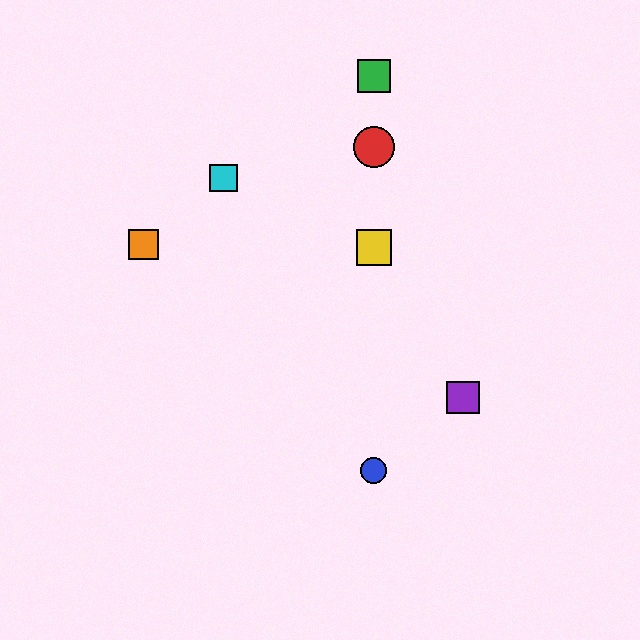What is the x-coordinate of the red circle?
The red circle is at x≈374.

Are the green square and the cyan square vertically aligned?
No, the green square is at x≈374 and the cyan square is at x≈223.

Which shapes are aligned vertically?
The red circle, the blue circle, the green square, the yellow square are aligned vertically.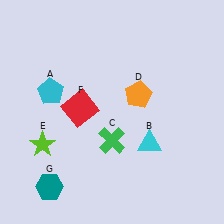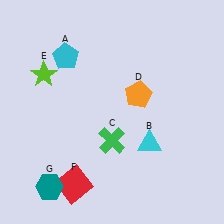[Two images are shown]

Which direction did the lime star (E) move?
The lime star (E) moved up.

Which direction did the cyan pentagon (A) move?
The cyan pentagon (A) moved up.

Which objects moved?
The objects that moved are: the cyan pentagon (A), the lime star (E), the red square (F).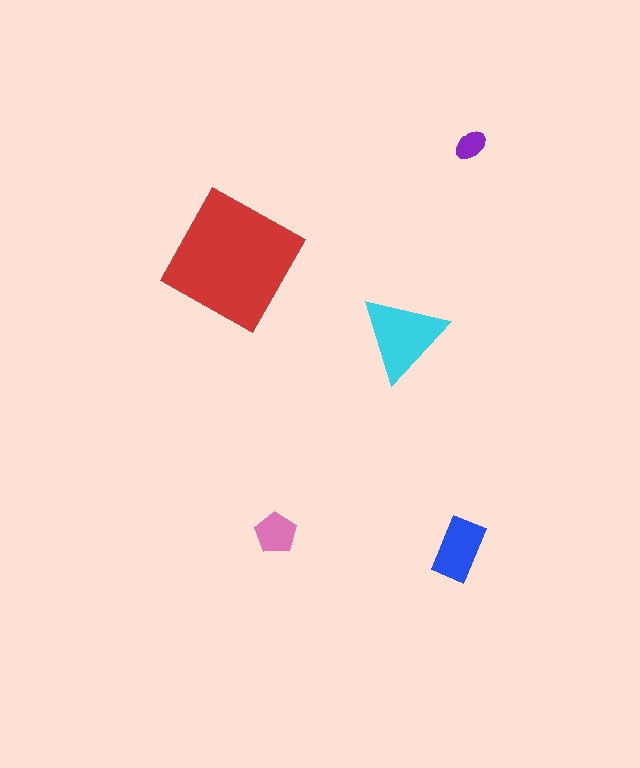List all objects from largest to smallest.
The red square, the cyan triangle, the blue rectangle, the pink pentagon, the purple ellipse.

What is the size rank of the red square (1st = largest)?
1st.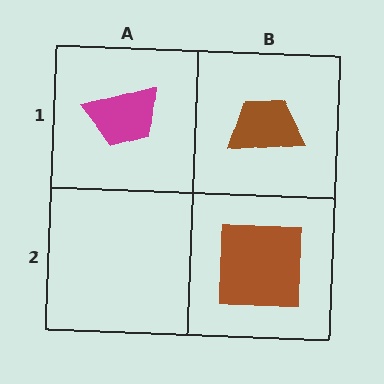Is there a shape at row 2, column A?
No, that cell is empty.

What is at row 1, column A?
A magenta trapezoid.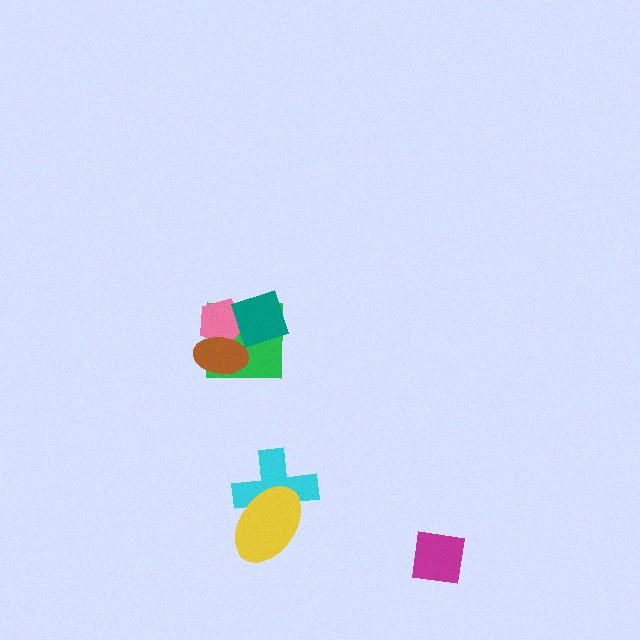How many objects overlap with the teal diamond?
2 objects overlap with the teal diamond.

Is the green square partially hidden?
Yes, it is partially covered by another shape.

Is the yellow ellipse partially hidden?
No, no other shape covers it.